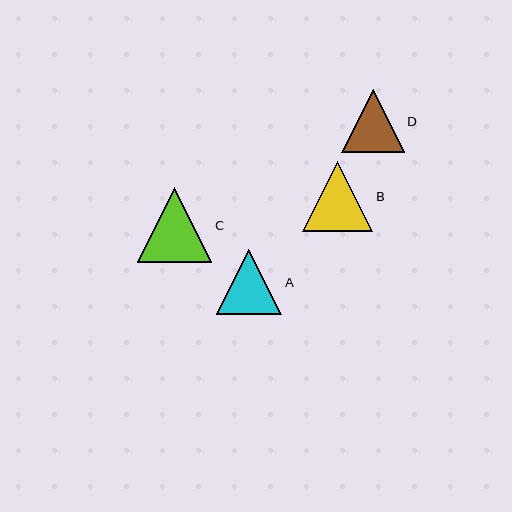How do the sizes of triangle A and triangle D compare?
Triangle A and triangle D are approximately the same size.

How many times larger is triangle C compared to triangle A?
Triangle C is approximately 1.1 times the size of triangle A.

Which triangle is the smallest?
Triangle D is the smallest with a size of approximately 63 pixels.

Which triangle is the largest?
Triangle C is the largest with a size of approximately 75 pixels.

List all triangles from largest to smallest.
From largest to smallest: C, B, A, D.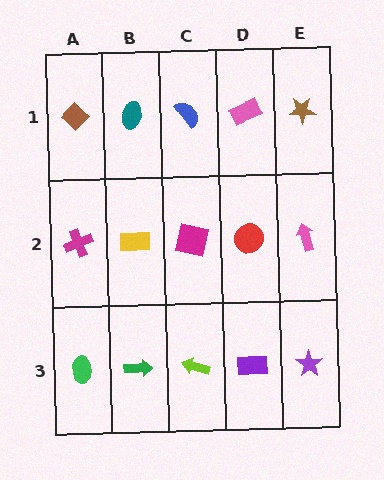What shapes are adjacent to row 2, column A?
A brown diamond (row 1, column A), a green ellipse (row 3, column A), a yellow rectangle (row 2, column B).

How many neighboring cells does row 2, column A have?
3.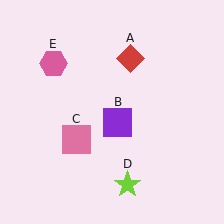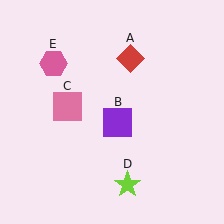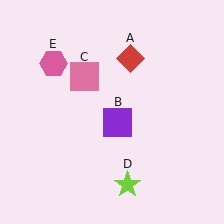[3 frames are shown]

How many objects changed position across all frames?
1 object changed position: pink square (object C).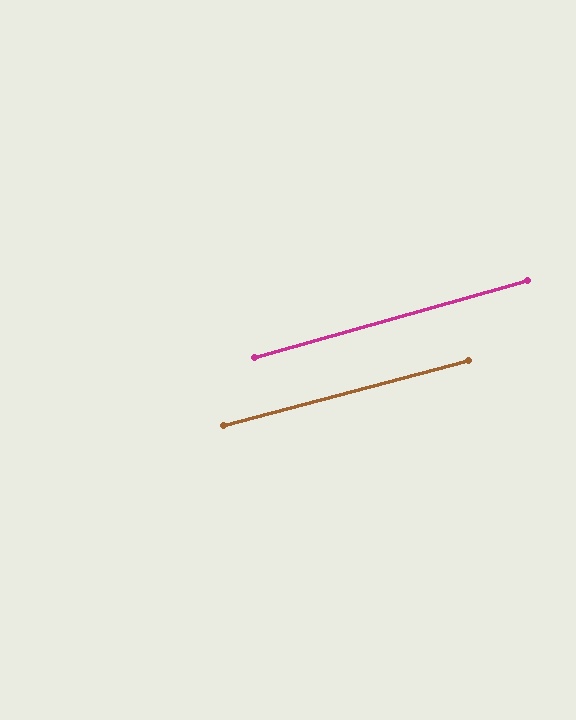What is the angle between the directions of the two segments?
Approximately 1 degree.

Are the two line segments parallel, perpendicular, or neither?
Parallel — their directions differ by only 1.2°.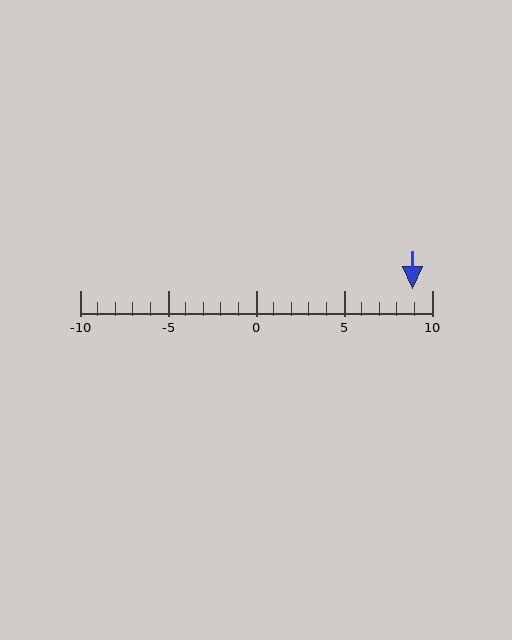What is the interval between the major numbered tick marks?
The major tick marks are spaced 5 units apart.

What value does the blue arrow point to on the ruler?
The blue arrow points to approximately 9.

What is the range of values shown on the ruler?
The ruler shows values from -10 to 10.